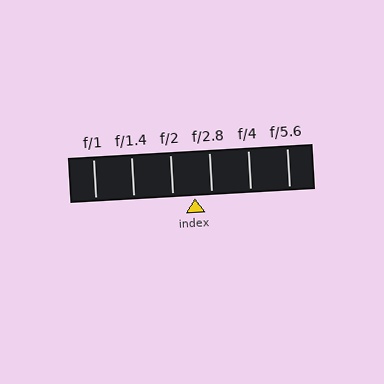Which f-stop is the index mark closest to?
The index mark is closest to f/2.8.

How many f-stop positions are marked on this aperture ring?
There are 6 f-stop positions marked.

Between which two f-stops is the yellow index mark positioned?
The index mark is between f/2 and f/2.8.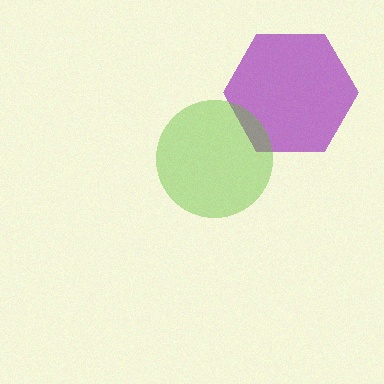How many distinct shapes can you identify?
There are 2 distinct shapes: a purple hexagon, a lime circle.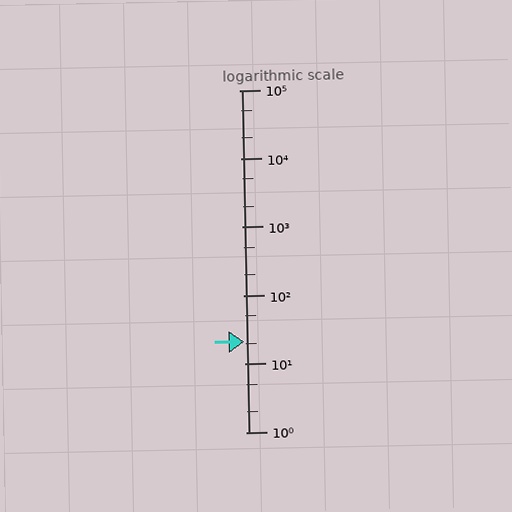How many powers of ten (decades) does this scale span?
The scale spans 5 decades, from 1 to 100000.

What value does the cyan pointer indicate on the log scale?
The pointer indicates approximately 21.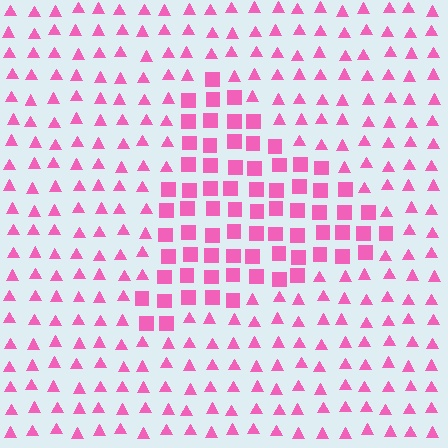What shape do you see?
I see a triangle.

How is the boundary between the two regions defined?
The boundary is defined by a change in element shape: squares inside vs. triangles outside. All elements share the same color and spacing.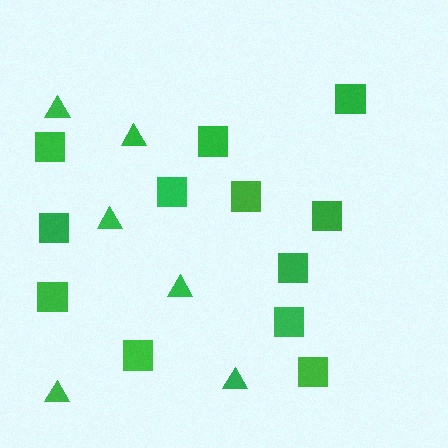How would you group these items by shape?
There are 2 groups: one group of squares (12) and one group of triangles (6).